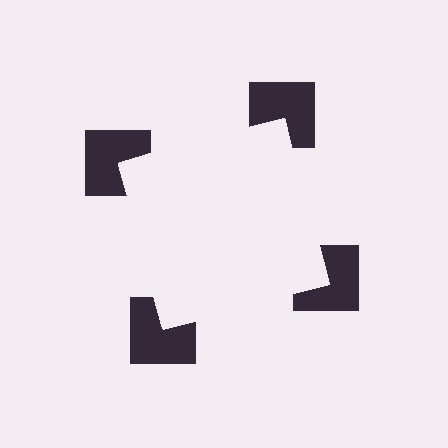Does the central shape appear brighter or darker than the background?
It typically appears slightly brighter than the background, even though no actual brightness change is drawn.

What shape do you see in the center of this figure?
An illusory square — its edges are inferred from the aligned wedge cuts in the notched squares, not physically drawn.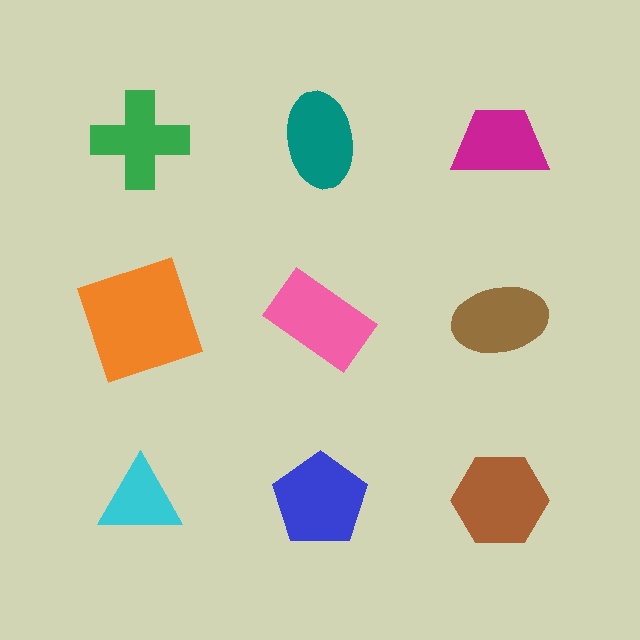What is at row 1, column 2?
A teal ellipse.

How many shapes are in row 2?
3 shapes.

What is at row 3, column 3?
A brown hexagon.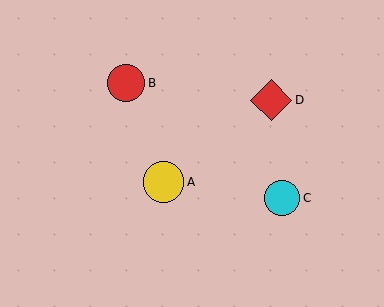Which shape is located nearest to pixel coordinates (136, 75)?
The red circle (labeled B) at (126, 83) is nearest to that location.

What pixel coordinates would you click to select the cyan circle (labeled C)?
Click at (282, 198) to select the cyan circle C.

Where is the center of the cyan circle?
The center of the cyan circle is at (282, 198).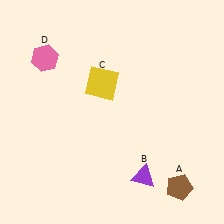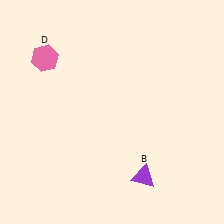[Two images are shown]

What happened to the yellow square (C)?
The yellow square (C) was removed in Image 2. It was in the top-left area of Image 1.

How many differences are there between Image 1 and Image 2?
There are 2 differences between the two images.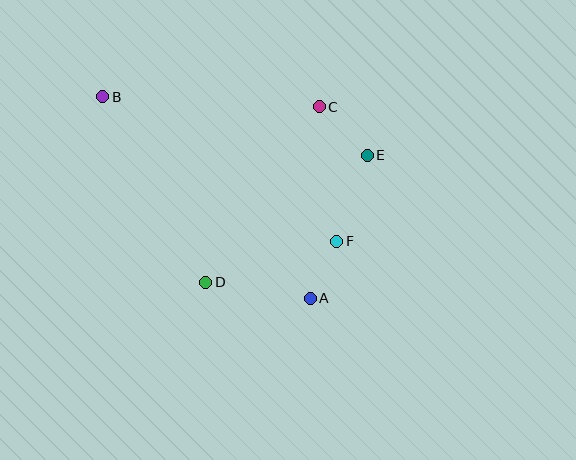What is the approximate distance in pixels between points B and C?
The distance between B and C is approximately 217 pixels.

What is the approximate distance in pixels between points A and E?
The distance between A and E is approximately 154 pixels.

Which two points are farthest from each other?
Points A and B are farthest from each other.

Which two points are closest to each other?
Points A and F are closest to each other.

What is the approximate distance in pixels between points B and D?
The distance between B and D is approximately 212 pixels.